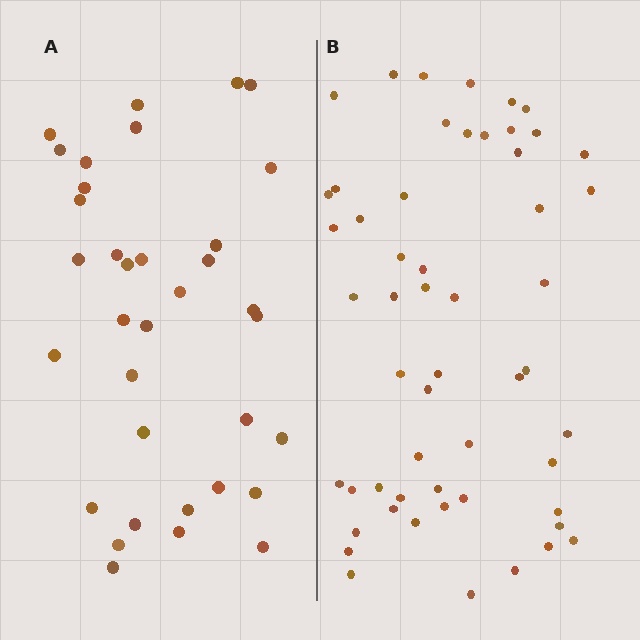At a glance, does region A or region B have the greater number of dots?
Region B (the right region) has more dots.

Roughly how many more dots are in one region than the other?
Region B has approximately 20 more dots than region A.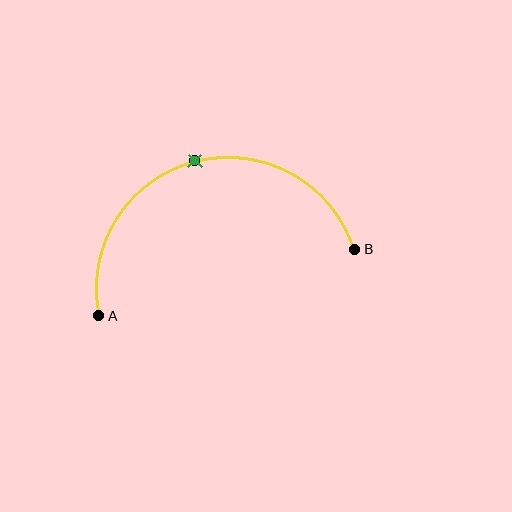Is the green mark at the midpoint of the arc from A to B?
Yes. The green mark lies on the arc at equal arc-length from both A and B — it is the arc midpoint.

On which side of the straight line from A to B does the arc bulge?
The arc bulges above the straight line connecting A and B.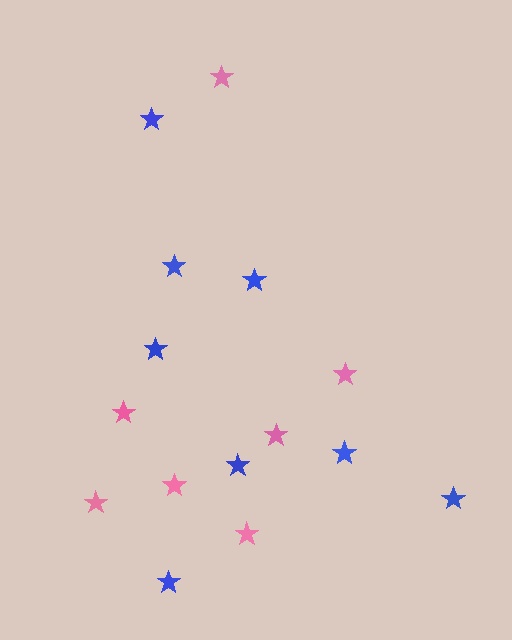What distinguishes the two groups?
There are 2 groups: one group of blue stars (8) and one group of pink stars (7).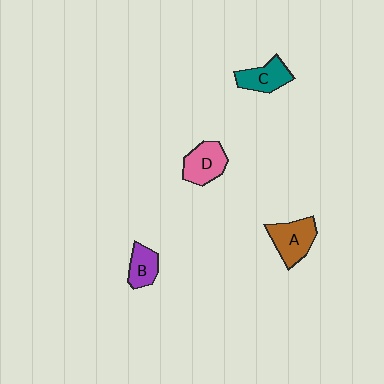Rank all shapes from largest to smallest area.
From largest to smallest: A (brown), D (pink), C (teal), B (purple).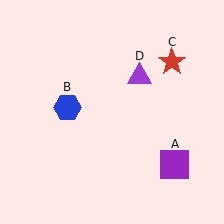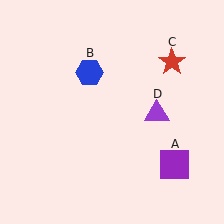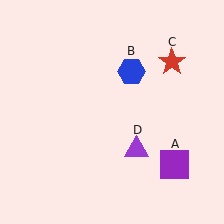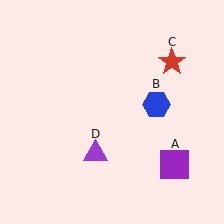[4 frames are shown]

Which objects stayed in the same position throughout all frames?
Purple square (object A) and red star (object C) remained stationary.